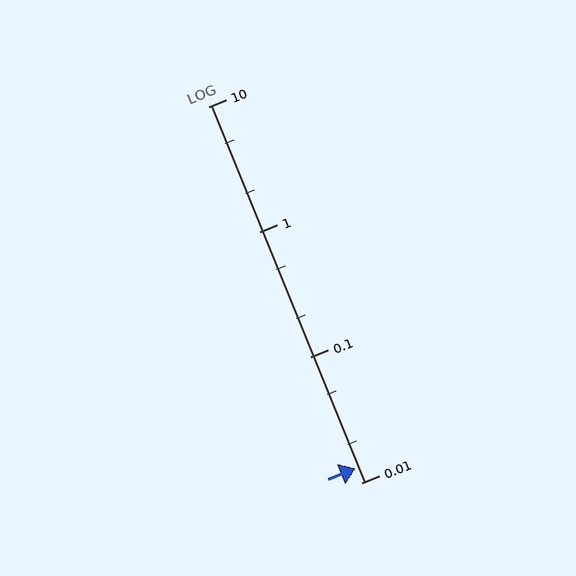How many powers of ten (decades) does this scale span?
The scale spans 3 decades, from 0.01 to 10.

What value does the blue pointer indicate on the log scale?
The pointer indicates approximately 0.013.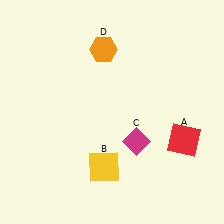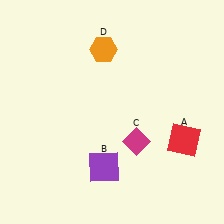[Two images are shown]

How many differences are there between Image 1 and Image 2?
There is 1 difference between the two images.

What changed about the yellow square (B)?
In Image 1, B is yellow. In Image 2, it changed to purple.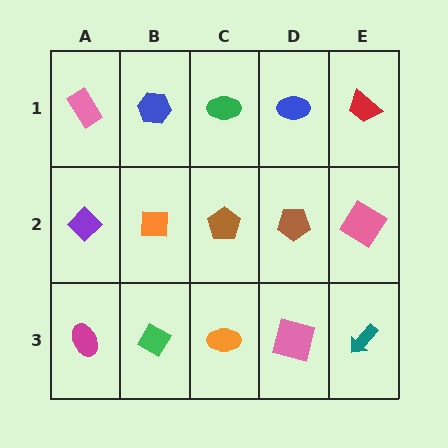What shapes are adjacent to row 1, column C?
A brown pentagon (row 2, column C), a blue hexagon (row 1, column B), a blue ellipse (row 1, column D).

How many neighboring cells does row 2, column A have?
3.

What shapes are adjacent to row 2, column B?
A blue hexagon (row 1, column B), a green diamond (row 3, column B), a purple diamond (row 2, column A), a brown pentagon (row 2, column C).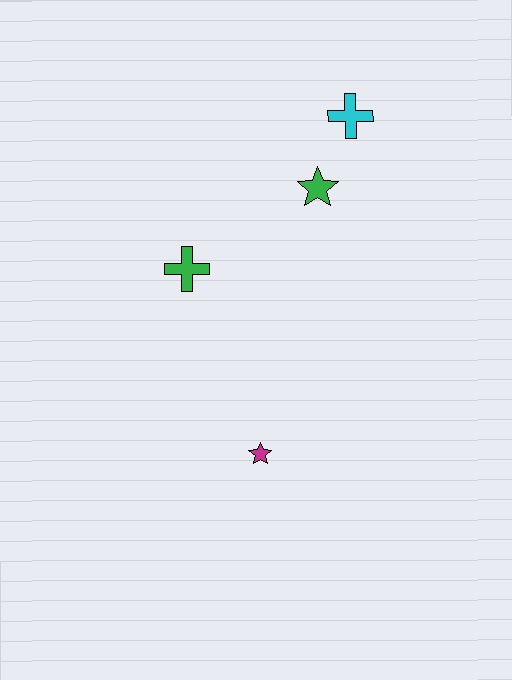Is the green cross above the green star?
No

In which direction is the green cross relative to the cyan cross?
The green cross is to the left of the cyan cross.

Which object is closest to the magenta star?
The green cross is closest to the magenta star.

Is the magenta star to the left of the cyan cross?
Yes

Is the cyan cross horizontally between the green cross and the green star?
No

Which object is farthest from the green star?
The magenta star is farthest from the green star.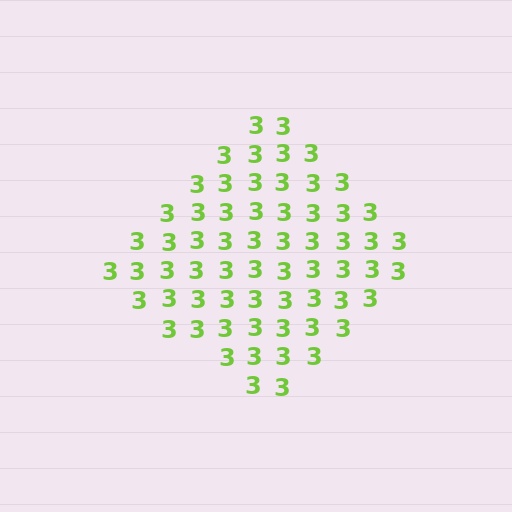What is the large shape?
The large shape is a diamond.